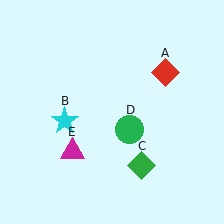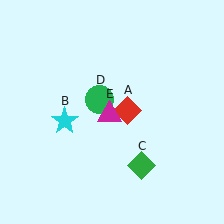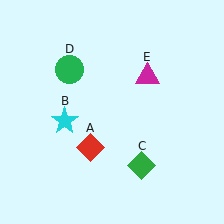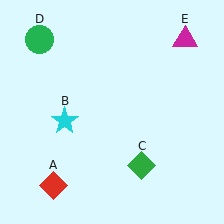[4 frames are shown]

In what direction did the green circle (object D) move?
The green circle (object D) moved up and to the left.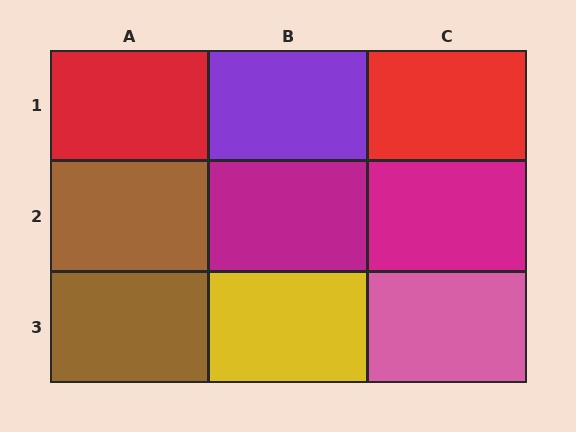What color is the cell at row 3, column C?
Pink.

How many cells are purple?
1 cell is purple.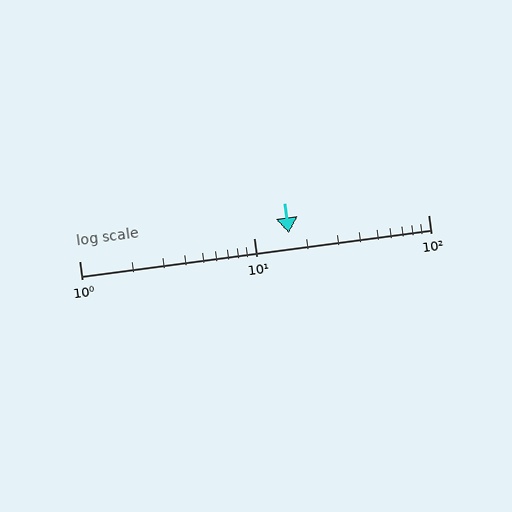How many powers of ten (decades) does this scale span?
The scale spans 2 decades, from 1 to 100.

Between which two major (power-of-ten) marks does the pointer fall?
The pointer is between 10 and 100.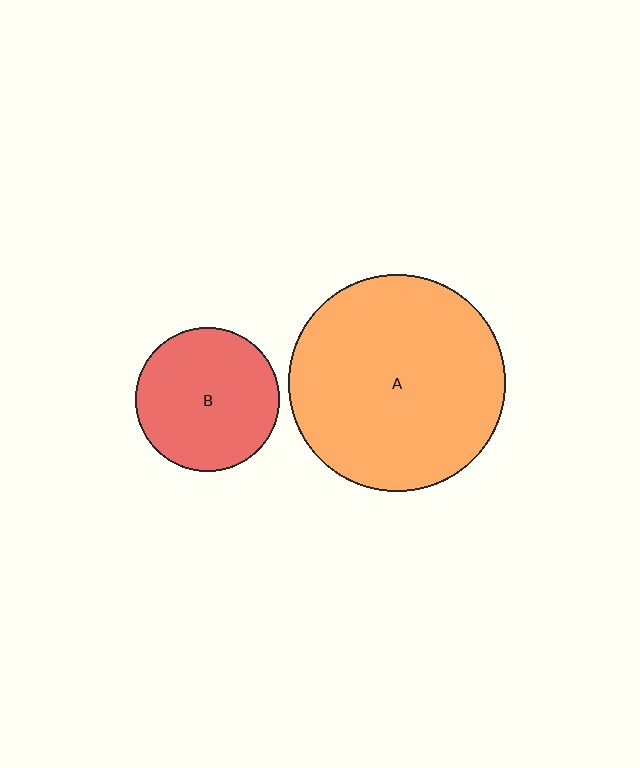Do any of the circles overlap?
No, none of the circles overlap.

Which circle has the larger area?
Circle A (orange).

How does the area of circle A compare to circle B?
Approximately 2.3 times.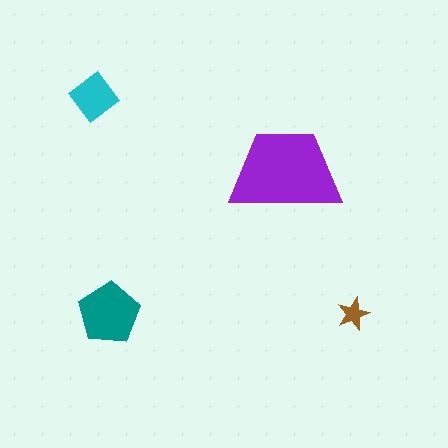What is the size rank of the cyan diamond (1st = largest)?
3rd.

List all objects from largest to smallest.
The purple trapezoid, the teal pentagon, the cyan diamond, the brown star.